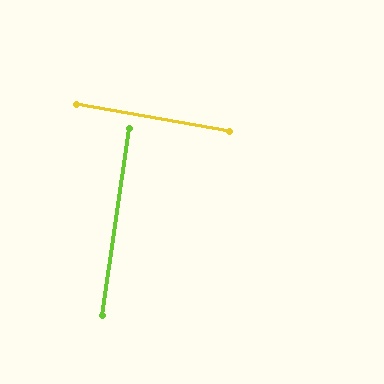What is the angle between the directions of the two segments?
Approximately 88 degrees.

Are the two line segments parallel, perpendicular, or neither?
Perpendicular — they meet at approximately 88°.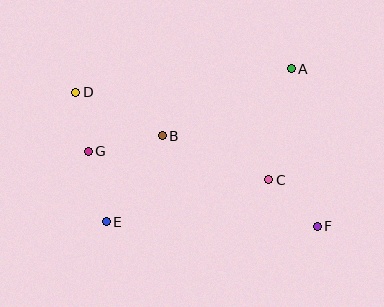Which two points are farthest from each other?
Points D and F are farthest from each other.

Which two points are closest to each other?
Points D and G are closest to each other.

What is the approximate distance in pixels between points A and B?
The distance between A and B is approximately 145 pixels.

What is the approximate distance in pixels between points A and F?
The distance between A and F is approximately 160 pixels.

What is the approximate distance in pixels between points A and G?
The distance between A and G is approximately 219 pixels.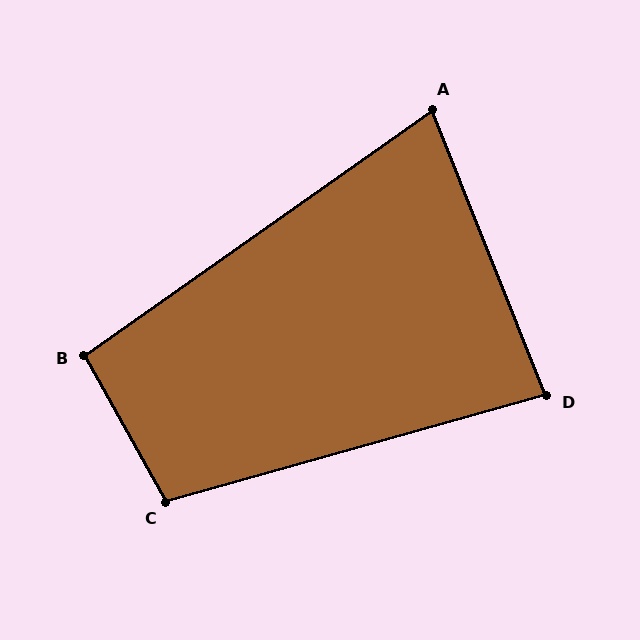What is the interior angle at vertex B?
Approximately 96 degrees (obtuse).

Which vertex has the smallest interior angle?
A, at approximately 76 degrees.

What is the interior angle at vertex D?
Approximately 84 degrees (acute).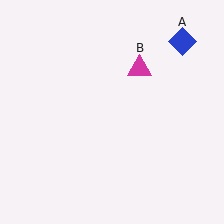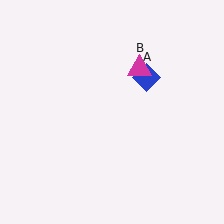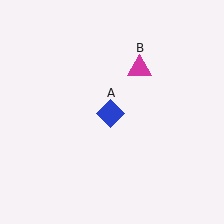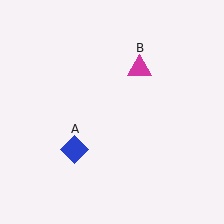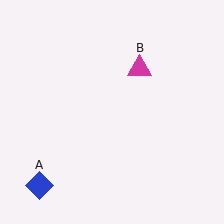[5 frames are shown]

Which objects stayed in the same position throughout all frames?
Magenta triangle (object B) remained stationary.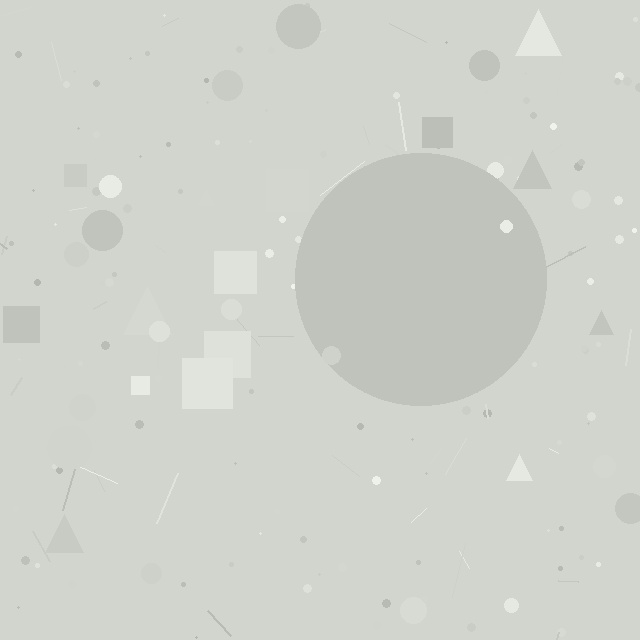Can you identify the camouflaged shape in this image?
The camouflaged shape is a circle.